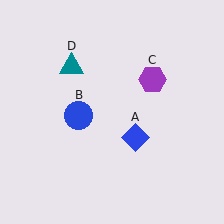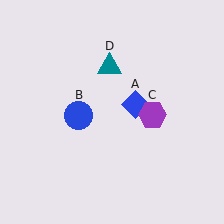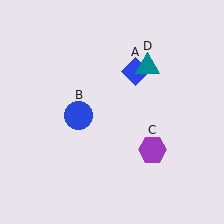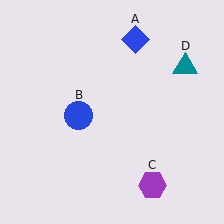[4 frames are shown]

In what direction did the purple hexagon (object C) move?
The purple hexagon (object C) moved down.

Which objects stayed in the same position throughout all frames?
Blue circle (object B) remained stationary.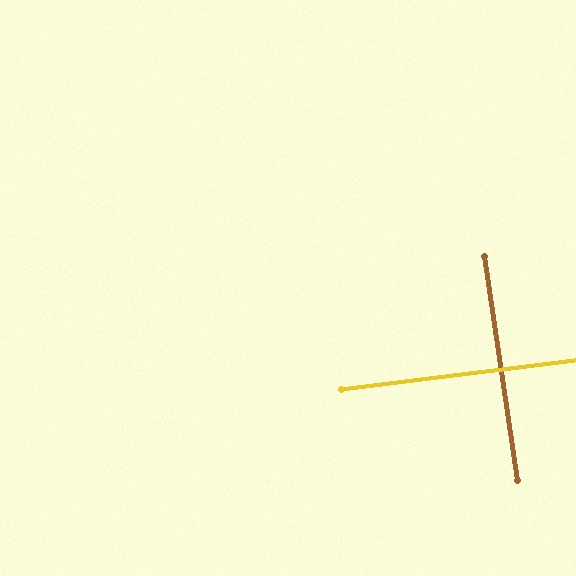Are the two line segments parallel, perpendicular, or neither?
Perpendicular — they meet at approximately 89°.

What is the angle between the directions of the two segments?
Approximately 89 degrees.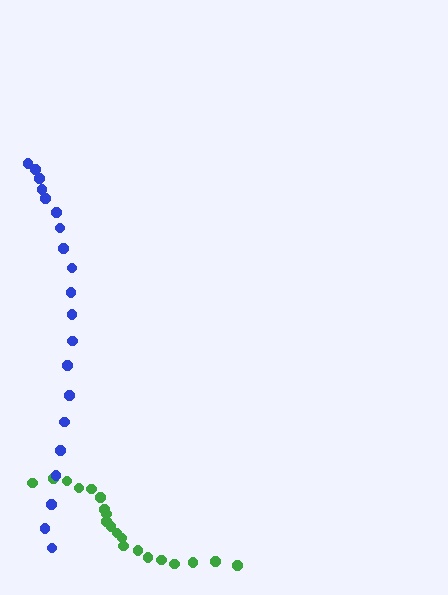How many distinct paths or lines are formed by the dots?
There are 2 distinct paths.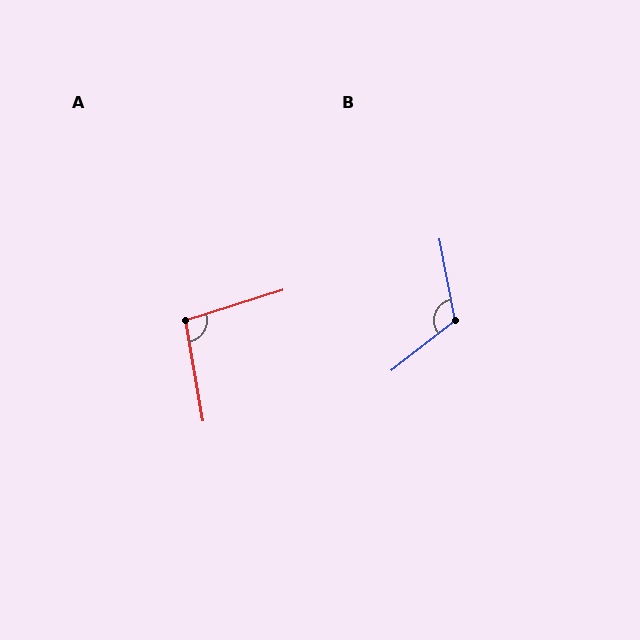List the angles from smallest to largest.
A (98°), B (117°).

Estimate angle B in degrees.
Approximately 117 degrees.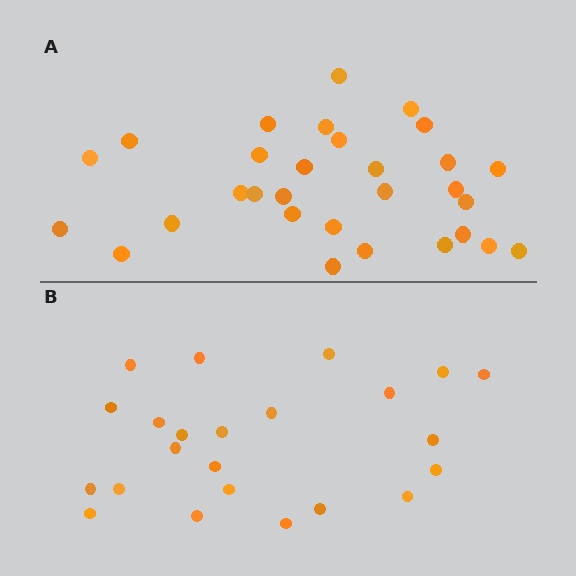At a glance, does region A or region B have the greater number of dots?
Region A (the top region) has more dots.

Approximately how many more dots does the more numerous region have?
Region A has roughly 8 or so more dots than region B.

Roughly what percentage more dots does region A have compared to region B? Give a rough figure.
About 30% more.